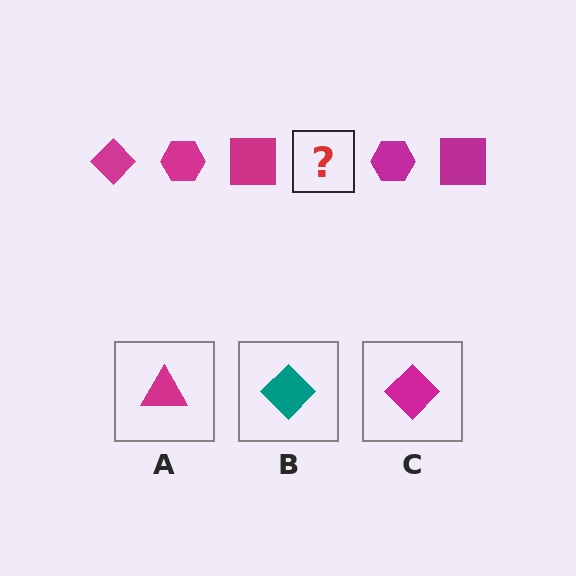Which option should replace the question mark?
Option C.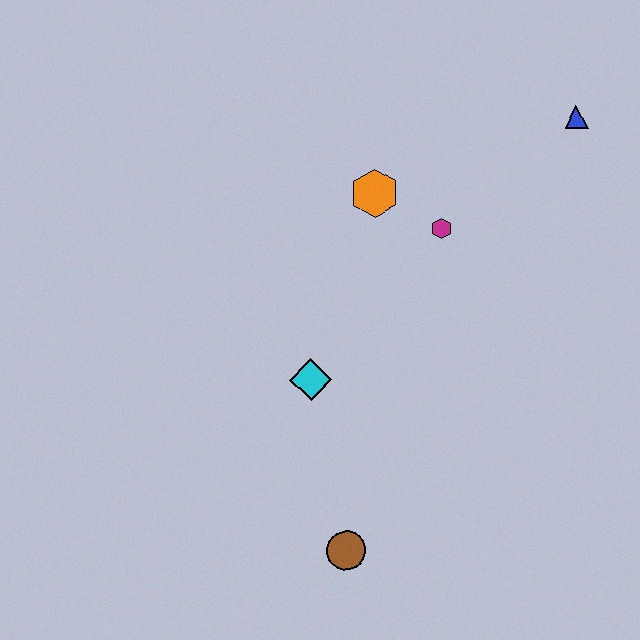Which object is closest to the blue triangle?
The magenta hexagon is closest to the blue triangle.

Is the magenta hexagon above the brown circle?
Yes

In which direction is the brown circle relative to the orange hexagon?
The brown circle is below the orange hexagon.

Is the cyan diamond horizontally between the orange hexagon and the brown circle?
No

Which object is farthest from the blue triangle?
The brown circle is farthest from the blue triangle.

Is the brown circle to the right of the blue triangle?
No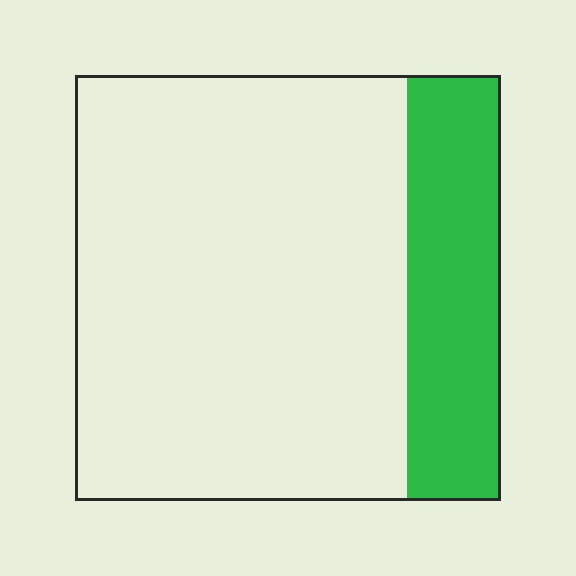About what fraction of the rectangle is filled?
About one fifth (1/5).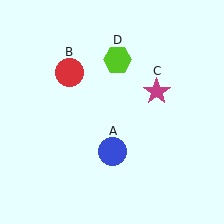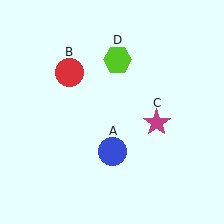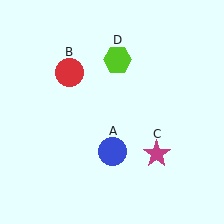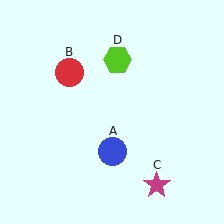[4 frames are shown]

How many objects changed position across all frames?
1 object changed position: magenta star (object C).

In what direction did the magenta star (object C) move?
The magenta star (object C) moved down.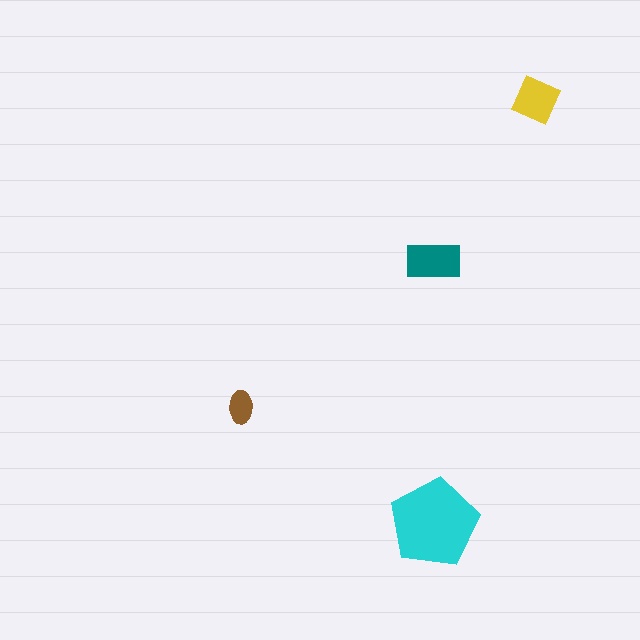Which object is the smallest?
The brown ellipse.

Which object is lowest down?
The cyan pentagon is bottommost.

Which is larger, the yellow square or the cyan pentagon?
The cyan pentagon.